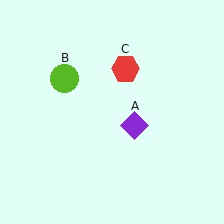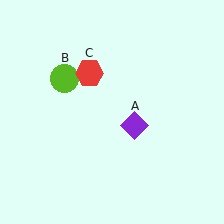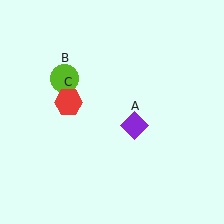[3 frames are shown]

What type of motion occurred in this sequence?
The red hexagon (object C) rotated counterclockwise around the center of the scene.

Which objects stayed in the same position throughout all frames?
Purple diamond (object A) and lime circle (object B) remained stationary.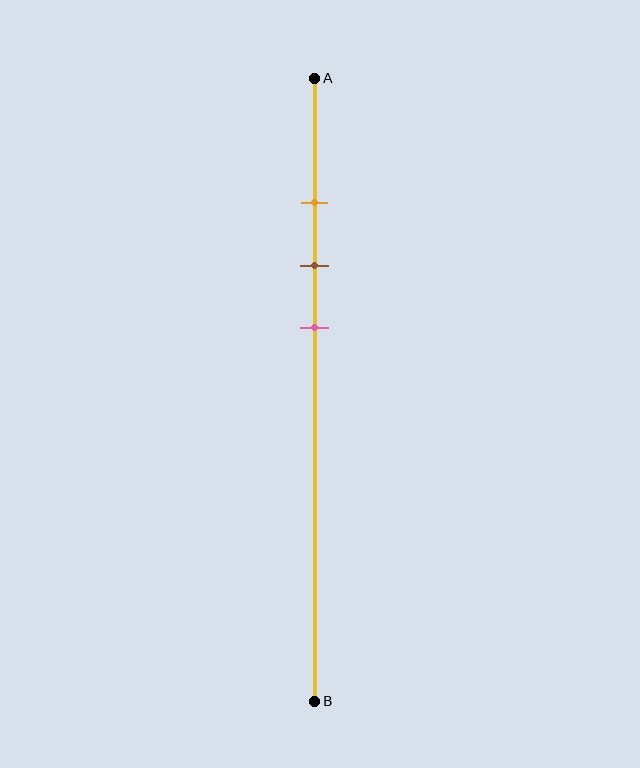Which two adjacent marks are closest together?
The orange and brown marks are the closest adjacent pair.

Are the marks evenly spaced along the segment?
Yes, the marks are approximately evenly spaced.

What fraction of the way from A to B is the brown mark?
The brown mark is approximately 30% (0.3) of the way from A to B.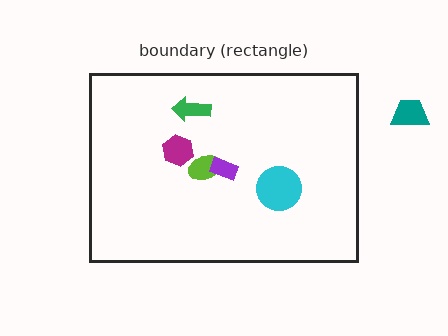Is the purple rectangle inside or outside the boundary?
Inside.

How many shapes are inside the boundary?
5 inside, 1 outside.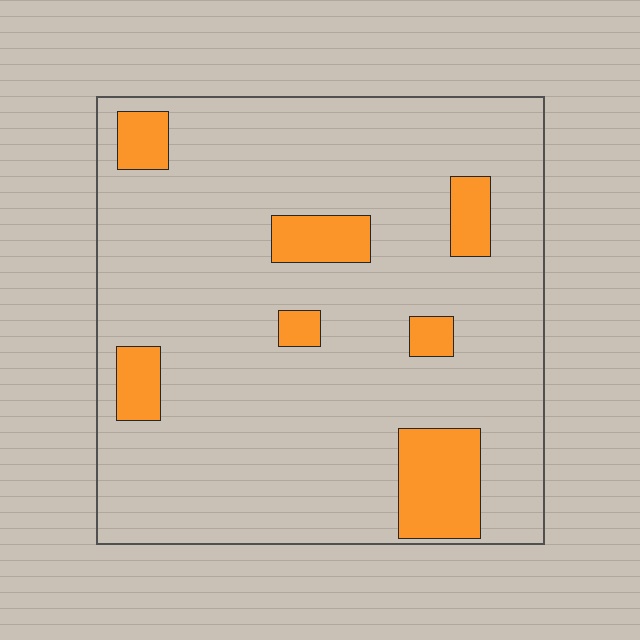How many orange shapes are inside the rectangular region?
7.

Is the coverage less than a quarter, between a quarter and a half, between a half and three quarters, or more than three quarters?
Less than a quarter.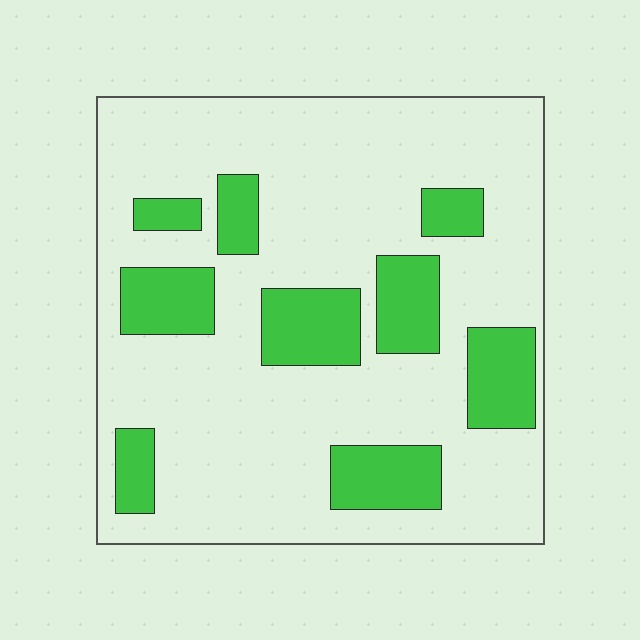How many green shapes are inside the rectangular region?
9.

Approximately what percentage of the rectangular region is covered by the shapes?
Approximately 25%.